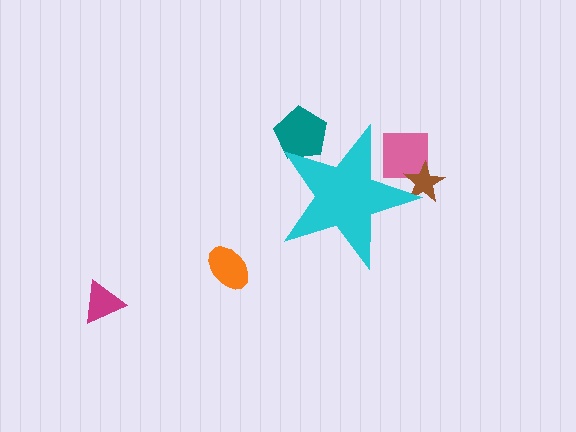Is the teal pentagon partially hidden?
Yes, the teal pentagon is partially hidden behind the cyan star.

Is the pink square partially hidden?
Yes, the pink square is partially hidden behind the cyan star.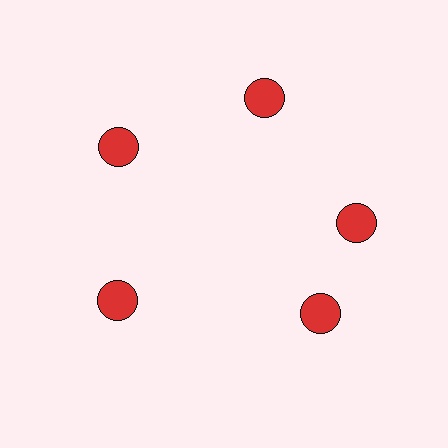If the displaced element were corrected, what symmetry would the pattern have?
It would have 5-fold rotational symmetry — the pattern would map onto itself every 72 degrees.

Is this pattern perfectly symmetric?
No. The 5 red circles are arranged in a ring, but one element near the 5 o'clock position is rotated out of alignment along the ring, breaking the 5-fold rotational symmetry.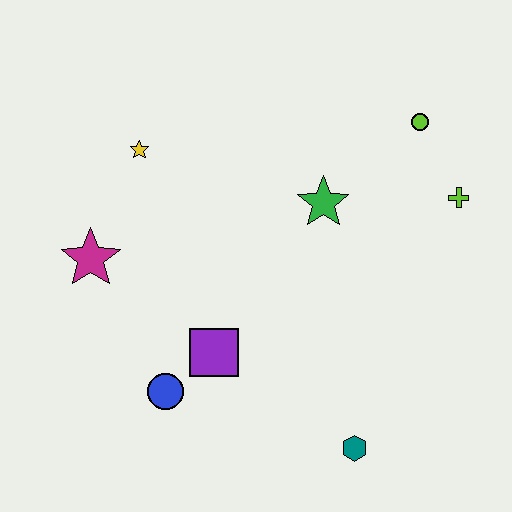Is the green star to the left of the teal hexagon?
Yes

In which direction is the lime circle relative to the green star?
The lime circle is to the right of the green star.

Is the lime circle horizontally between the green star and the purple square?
No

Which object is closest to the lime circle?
The lime cross is closest to the lime circle.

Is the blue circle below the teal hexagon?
No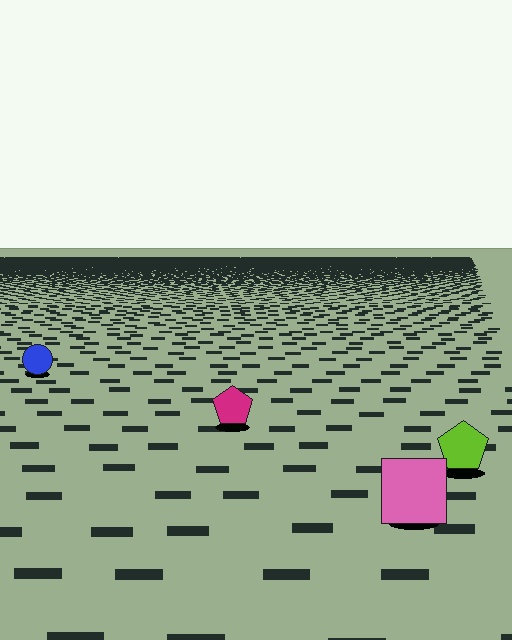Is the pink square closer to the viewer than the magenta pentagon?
Yes. The pink square is closer — you can tell from the texture gradient: the ground texture is coarser near it.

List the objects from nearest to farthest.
From nearest to farthest: the pink square, the lime pentagon, the magenta pentagon, the blue circle.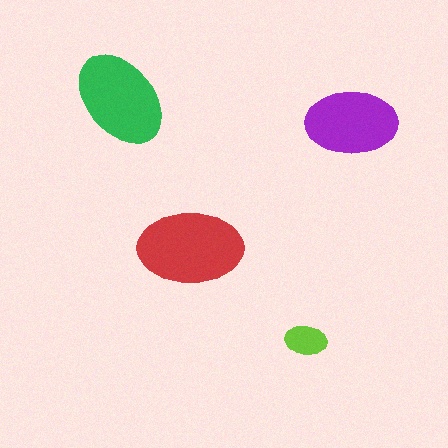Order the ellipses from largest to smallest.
the red one, the green one, the purple one, the lime one.